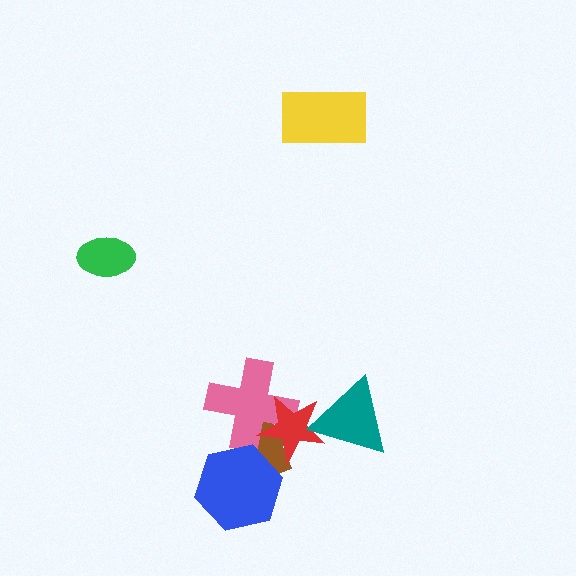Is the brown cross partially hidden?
Yes, it is partially covered by another shape.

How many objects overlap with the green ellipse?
0 objects overlap with the green ellipse.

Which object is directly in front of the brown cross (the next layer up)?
The pink cross is directly in front of the brown cross.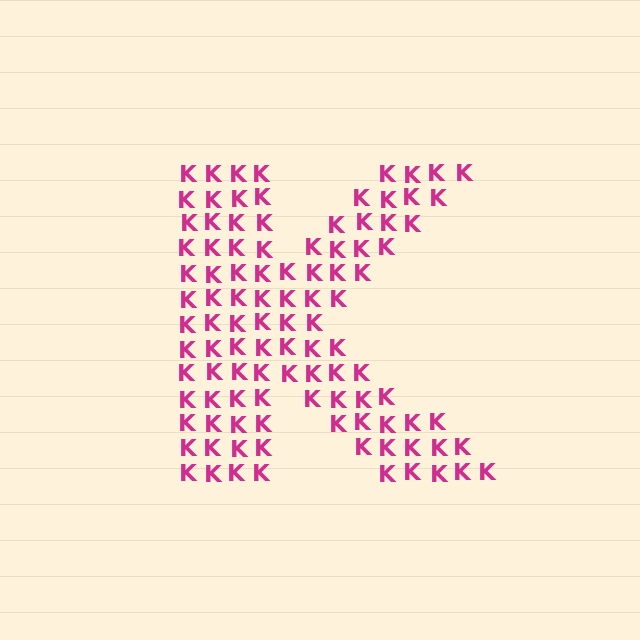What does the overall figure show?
The overall figure shows the letter K.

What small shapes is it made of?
It is made of small letter K's.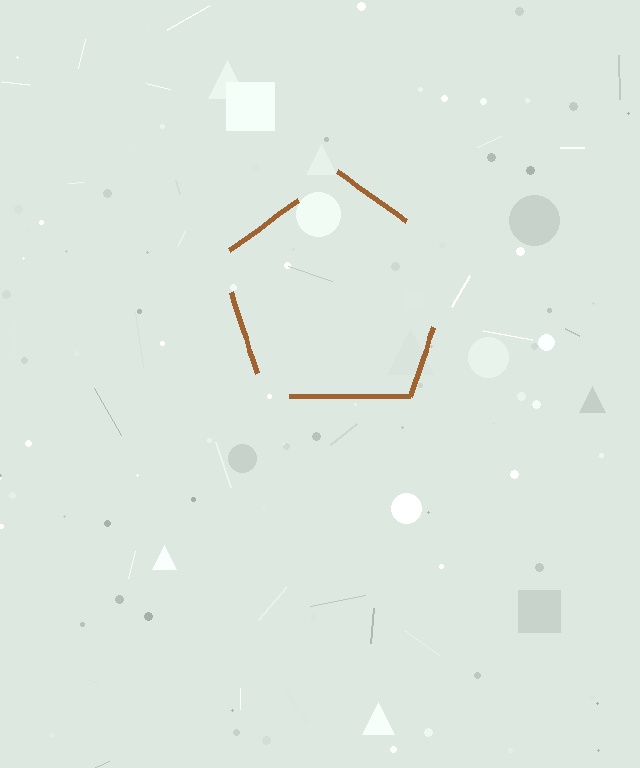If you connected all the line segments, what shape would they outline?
They would outline a pentagon.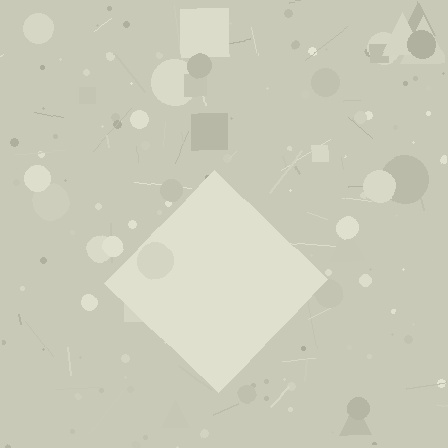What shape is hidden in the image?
A diamond is hidden in the image.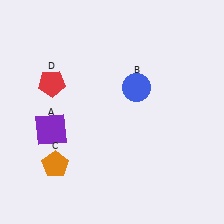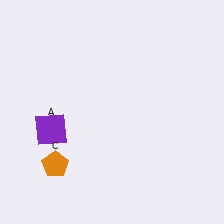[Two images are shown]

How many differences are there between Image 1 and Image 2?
There are 2 differences between the two images.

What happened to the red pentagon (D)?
The red pentagon (D) was removed in Image 2. It was in the top-left area of Image 1.